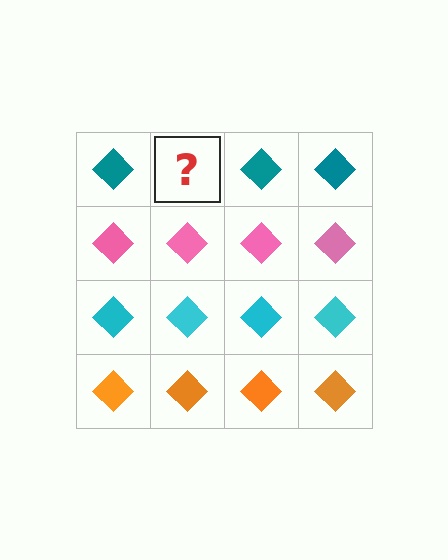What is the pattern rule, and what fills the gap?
The rule is that each row has a consistent color. The gap should be filled with a teal diamond.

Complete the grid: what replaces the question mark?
The question mark should be replaced with a teal diamond.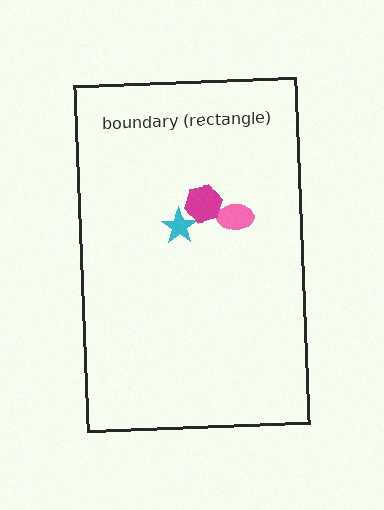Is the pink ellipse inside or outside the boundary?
Inside.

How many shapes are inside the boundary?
3 inside, 0 outside.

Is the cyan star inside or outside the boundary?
Inside.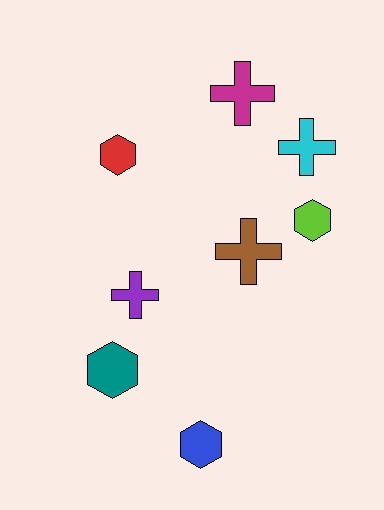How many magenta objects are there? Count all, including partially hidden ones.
There is 1 magenta object.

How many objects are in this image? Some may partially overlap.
There are 8 objects.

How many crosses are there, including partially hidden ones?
There are 4 crosses.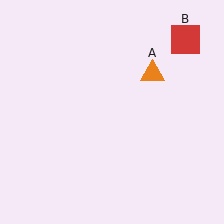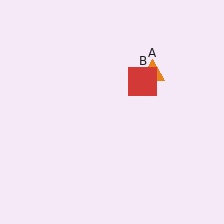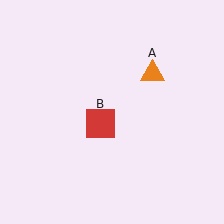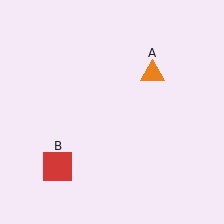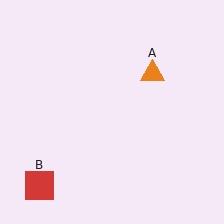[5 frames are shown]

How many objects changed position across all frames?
1 object changed position: red square (object B).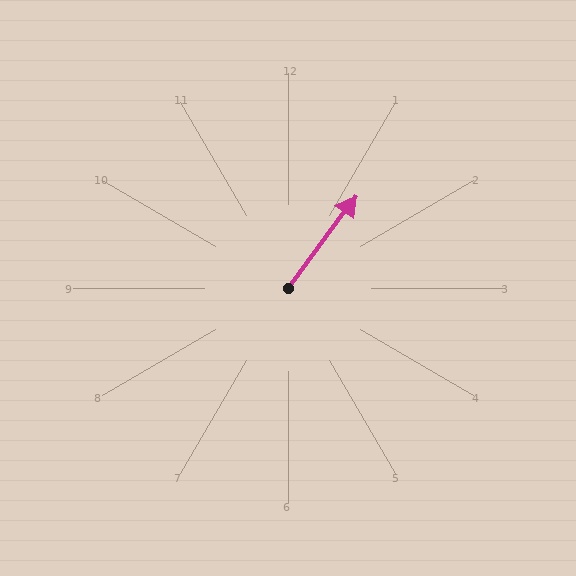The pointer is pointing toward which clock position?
Roughly 1 o'clock.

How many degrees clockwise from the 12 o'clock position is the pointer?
Approximately 36 degrees.